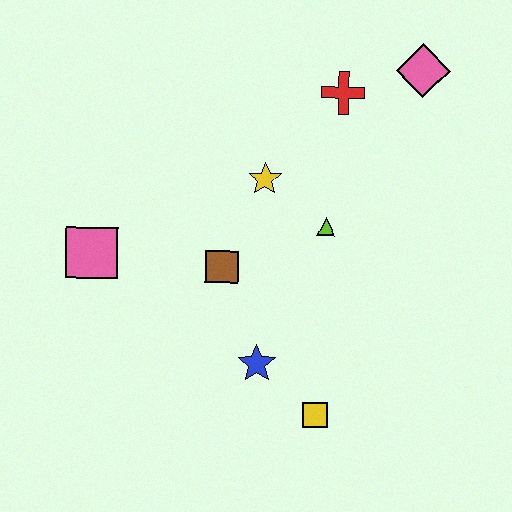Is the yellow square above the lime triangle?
No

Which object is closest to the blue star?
The yellow square is closest to the blue star.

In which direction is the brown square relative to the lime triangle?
The brown square is to the left of the lime triangle.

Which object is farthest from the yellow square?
The pink diamond is farthest from the yellow square.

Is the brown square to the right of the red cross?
No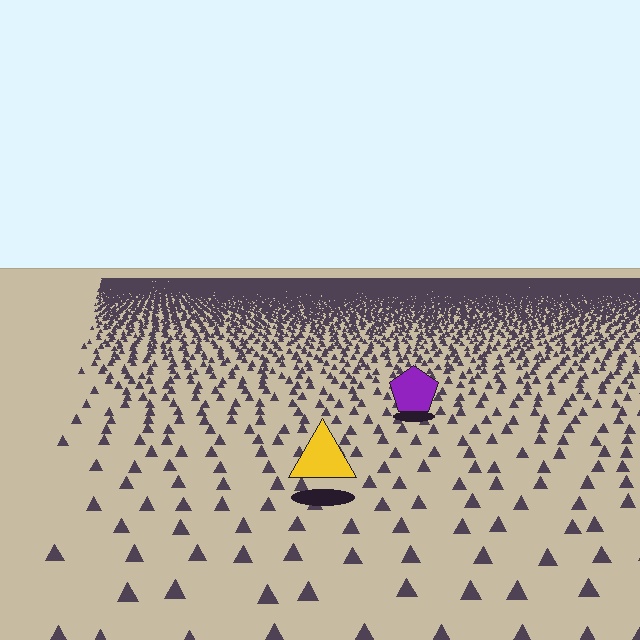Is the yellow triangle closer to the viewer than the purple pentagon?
Yes. The yellow triangle is closer — you can tell from the texture gradient: the ground texture is coarser near it.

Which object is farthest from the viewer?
The purple pentagon is farthest from the viewer. It appears smaller and the ground texture around it is denser.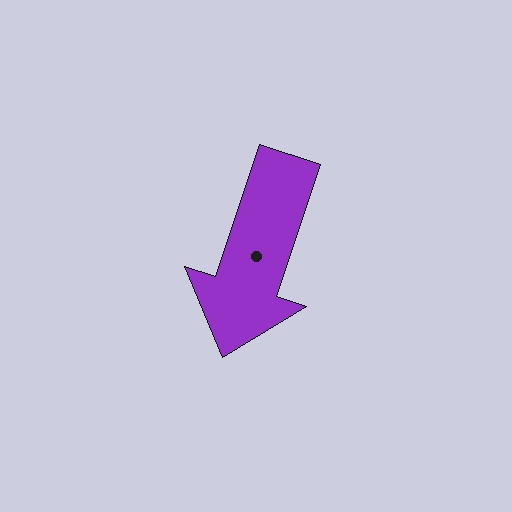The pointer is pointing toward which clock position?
Roughly 7 o'clock.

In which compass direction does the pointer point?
South.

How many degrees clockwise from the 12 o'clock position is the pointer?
Approximately 198 degrees.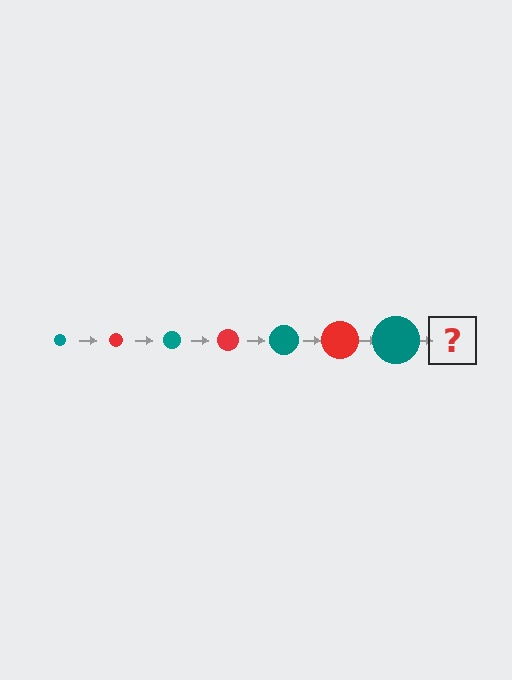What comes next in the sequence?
The next element should be a red circle, larger than the previous one.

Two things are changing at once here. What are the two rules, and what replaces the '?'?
The two rules are that the circle grows larger each step and the color cycles through teal and red. The '?' should be a red circle, larger than the previous one.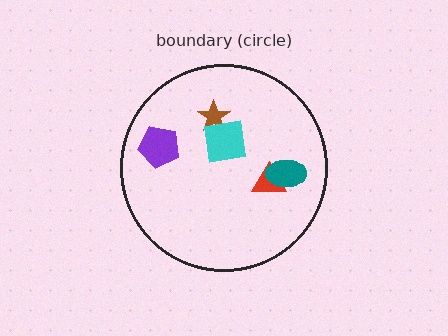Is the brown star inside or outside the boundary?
Inside.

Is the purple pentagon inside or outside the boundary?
Inside.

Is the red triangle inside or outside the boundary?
Inside.